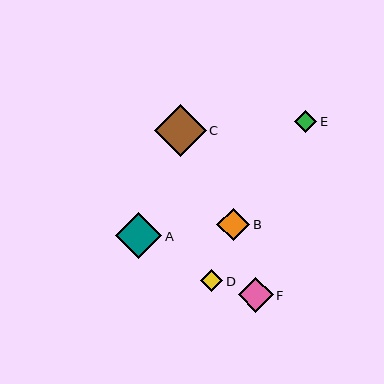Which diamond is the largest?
Diamond C is the largest with a size of approximately 52 pixels.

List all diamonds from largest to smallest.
From largest to smallest: C, A, F, B, D, E.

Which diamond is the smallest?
Diamond E is the smallest with a size of approximately 22 pixels.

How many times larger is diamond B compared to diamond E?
Diamond B is approximately 1.5 times the size of diamond E.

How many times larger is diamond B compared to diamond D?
Diamond B is approximately 1.5 times the size of diamond D.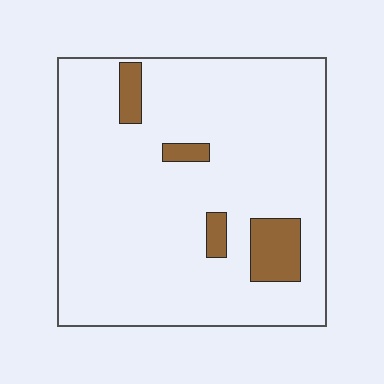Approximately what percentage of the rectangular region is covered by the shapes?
Approximately 10%.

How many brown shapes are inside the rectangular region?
4.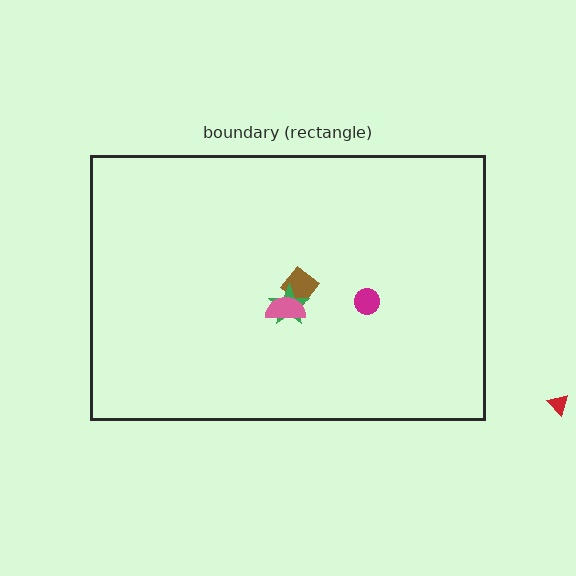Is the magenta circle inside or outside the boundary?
Inside.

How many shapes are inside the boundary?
4 inside, 1 outside.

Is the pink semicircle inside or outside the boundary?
Inside.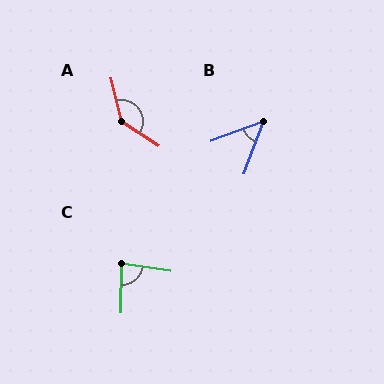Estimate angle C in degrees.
Approximately 82 degrees.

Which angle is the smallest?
B, at approximately 50 degrees.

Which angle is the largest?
A, at approximately 136 degrees.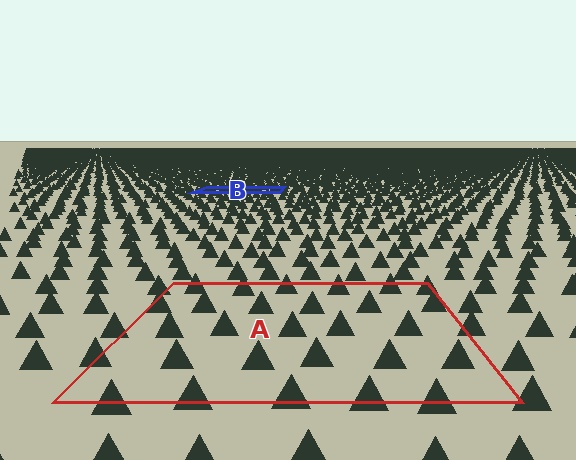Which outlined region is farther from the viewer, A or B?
Region B is farther from the viewer — the texture elements inside it appear smaller and more densely packed.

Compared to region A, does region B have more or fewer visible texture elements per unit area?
Region B has more texture elements per unit area — they are packed more densely because it is farther away.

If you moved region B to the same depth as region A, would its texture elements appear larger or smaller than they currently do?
They would appear larger. At a closer depth, the same texture elements are projected at a bigger on-screen size.